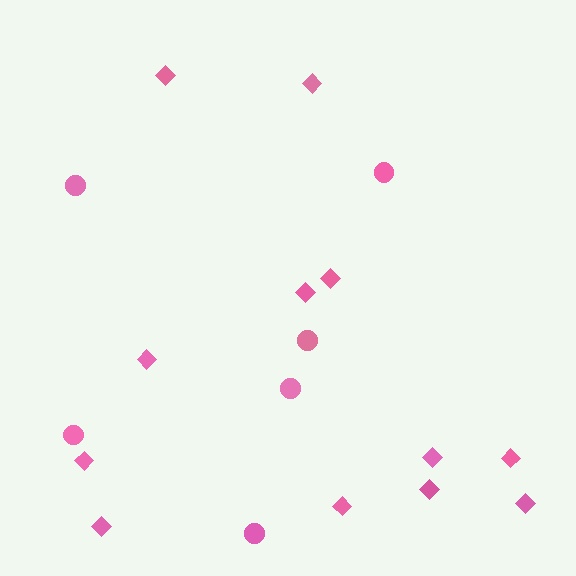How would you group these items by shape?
There are 2 groups: one group of diamonds (12) and one group of circles (6).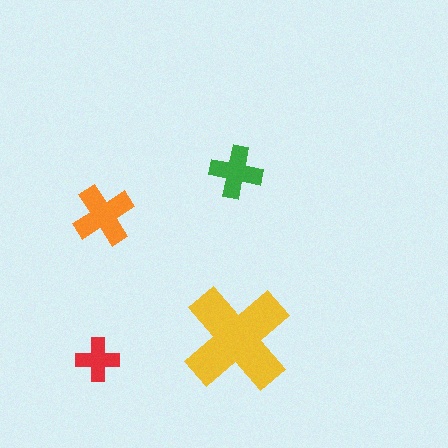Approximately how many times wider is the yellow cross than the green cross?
About 2 times wider.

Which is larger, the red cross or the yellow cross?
The yellow one.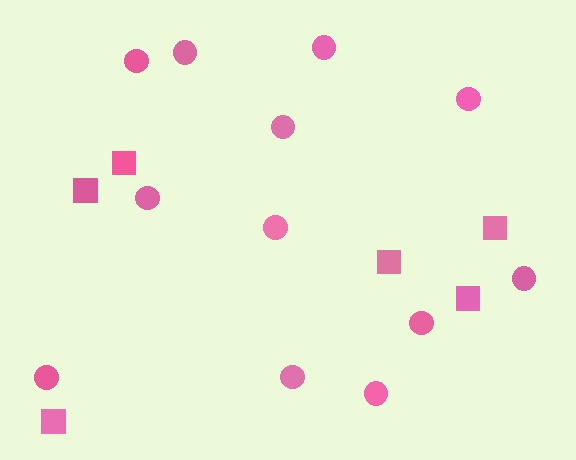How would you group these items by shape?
There are 2 groups: one group of circles (12) and one group of squares (6).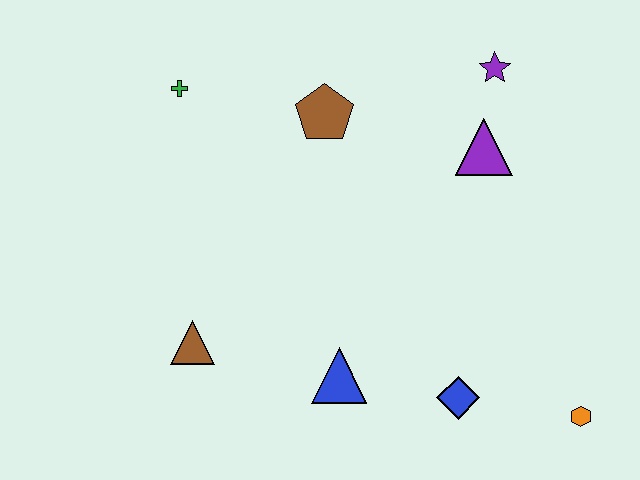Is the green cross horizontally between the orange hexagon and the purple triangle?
No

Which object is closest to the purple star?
The purple triangle is closest to the purple star.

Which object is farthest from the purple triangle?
The brown triangle is farthest from the purple triangle.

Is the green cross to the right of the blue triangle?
No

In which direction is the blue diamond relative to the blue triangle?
The blue diamond is to the right of the blue triangle.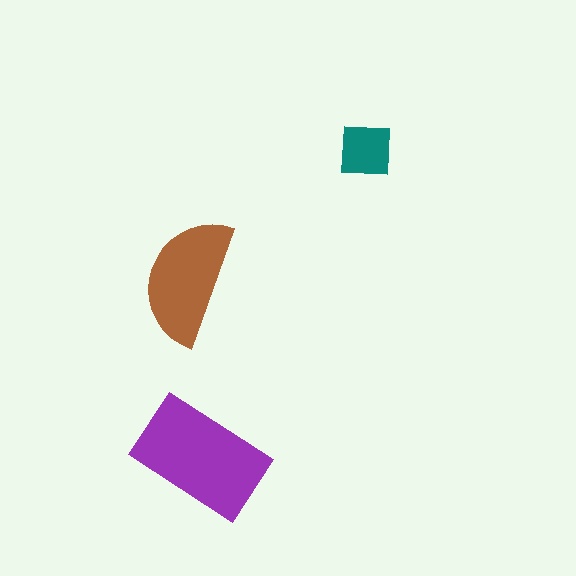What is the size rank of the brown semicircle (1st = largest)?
2nd.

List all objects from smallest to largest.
The teal square, the brown semicircle, the purple rectangle.